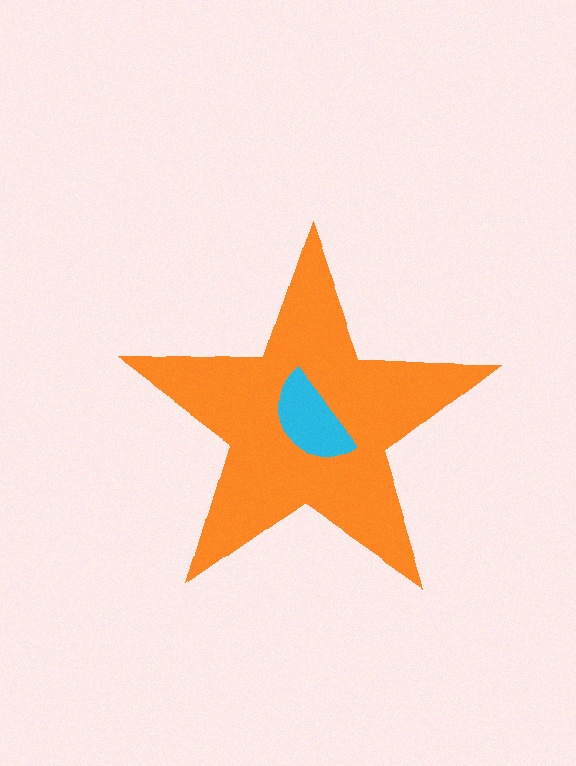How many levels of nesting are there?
2.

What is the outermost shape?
The orange star.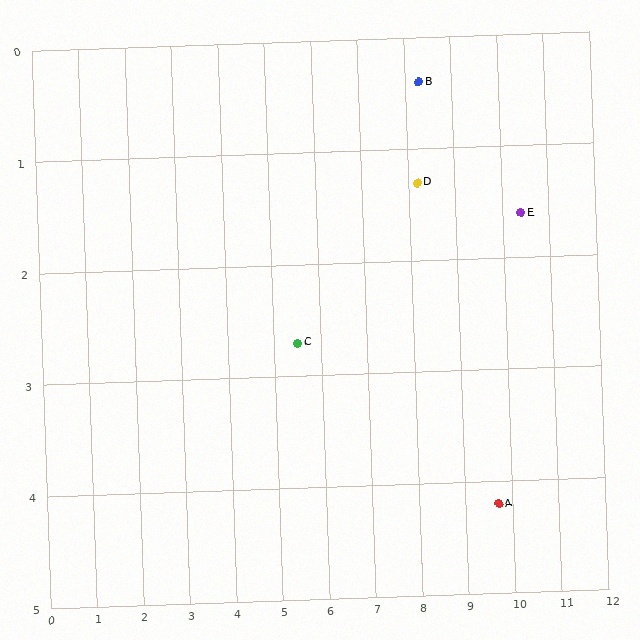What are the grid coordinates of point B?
Point B is at approximately (8.3, 0.4).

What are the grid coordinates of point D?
Point D is at approximately (8.2, 1.3).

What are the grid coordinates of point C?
Point C is at approximately (5.5, 2.7).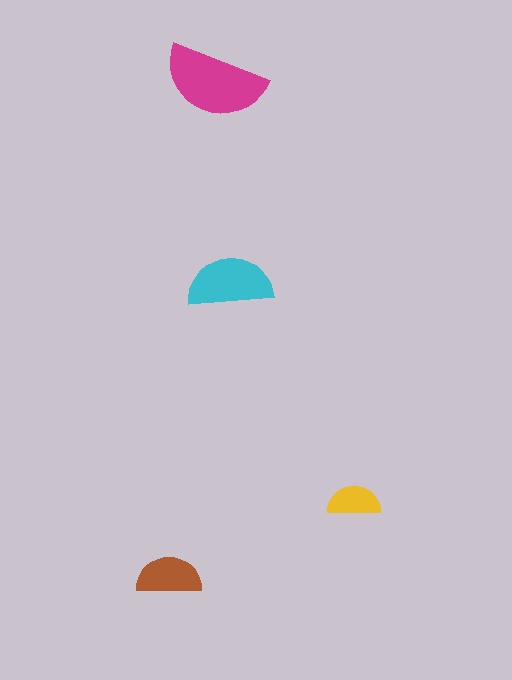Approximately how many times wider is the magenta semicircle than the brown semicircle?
About 1.5 times wider.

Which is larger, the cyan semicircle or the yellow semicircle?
The cyan one.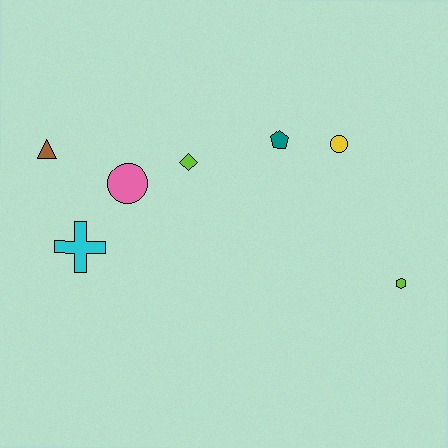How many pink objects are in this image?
There is 1 pink object.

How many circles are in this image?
There are 2 circles.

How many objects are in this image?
There are 7 objects.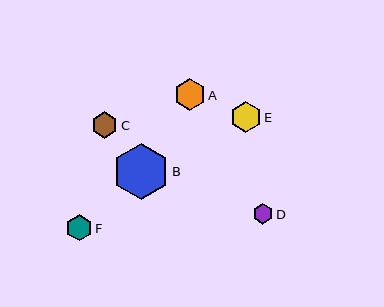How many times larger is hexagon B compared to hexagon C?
Hexagon B is approximately 2.1 times the size of hexagon C.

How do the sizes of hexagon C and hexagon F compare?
Hexagon C and hexagon F are approximately the same size.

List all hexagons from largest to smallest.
From largest to smallest: B, A, E, C, F, D.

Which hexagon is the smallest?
Hexagon D is the smallest with a size of approximately 21 pixels.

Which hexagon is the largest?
Hexagon B is the largest with a size of approximately 56 pixels.